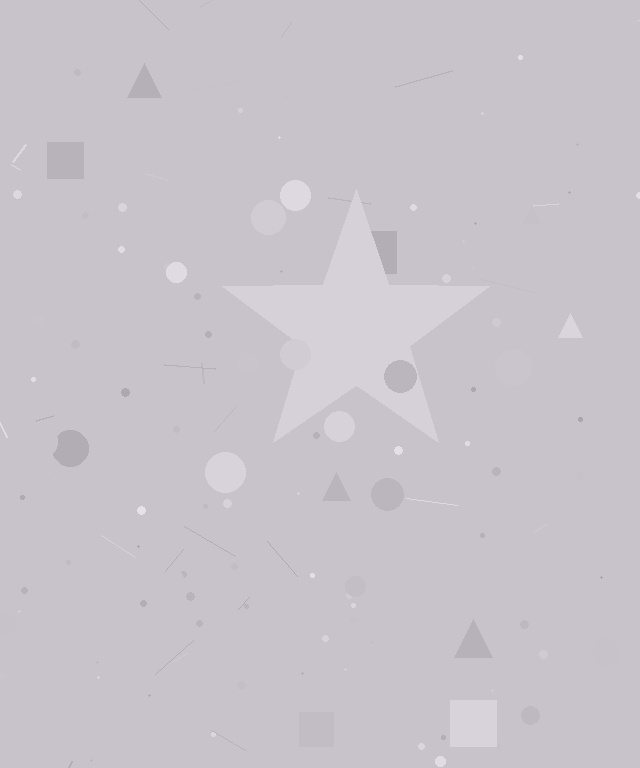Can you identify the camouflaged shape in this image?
The camouflaged shape is a star.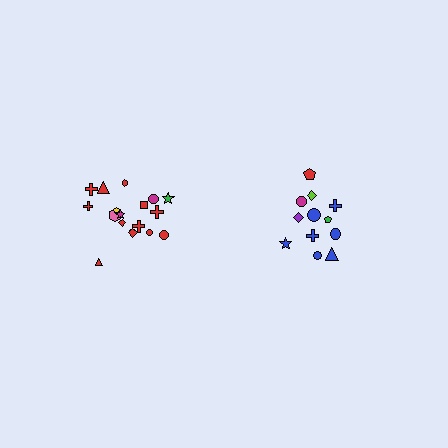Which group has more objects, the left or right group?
The left group.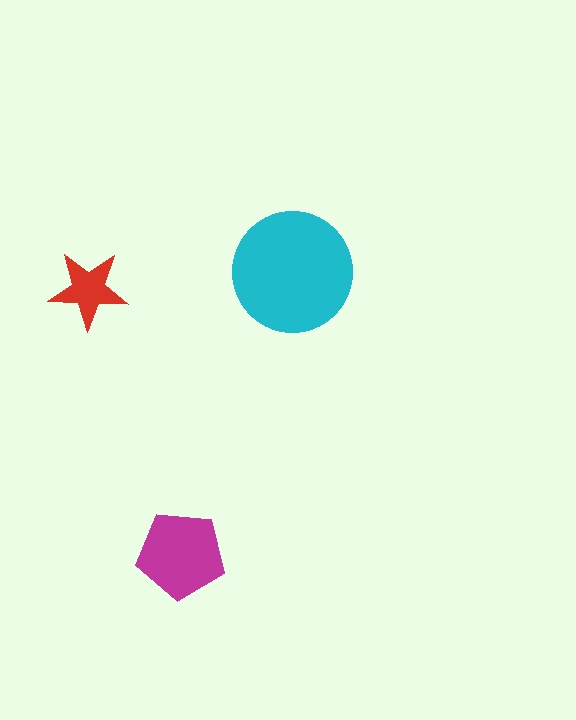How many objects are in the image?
There are 3 objects in the image.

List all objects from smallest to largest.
The red star, the magenta pentagon, the cyan circle.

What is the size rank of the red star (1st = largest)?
3rd.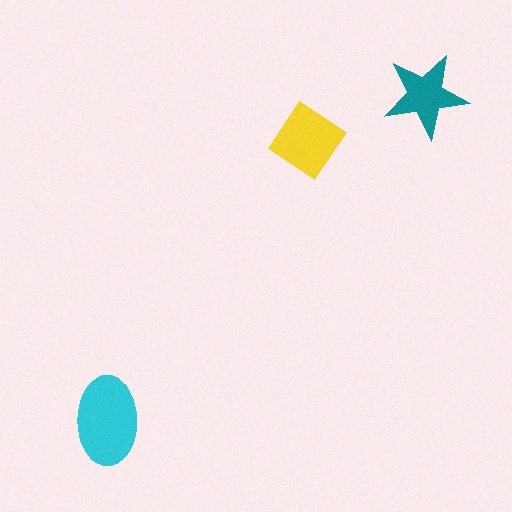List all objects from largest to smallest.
The cyan ellipse, the yellow diamond, the teal star.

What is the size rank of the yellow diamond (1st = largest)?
2nd.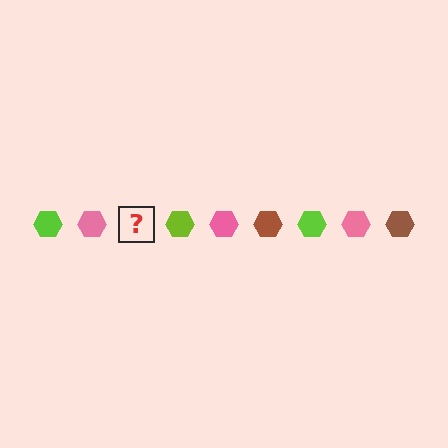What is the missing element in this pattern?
The missing element is a brown hexagon.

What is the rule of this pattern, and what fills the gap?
The rule is that the pattern cycles through lime, pink, brown hexagons. The gap should be filled with a brown hexagon.